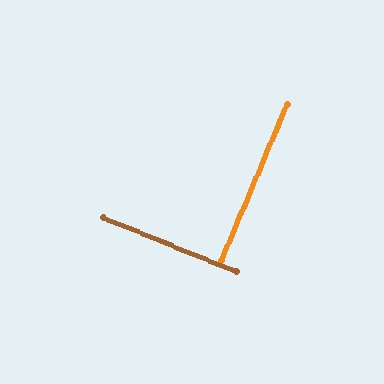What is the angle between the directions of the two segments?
Approximately 89 degrees.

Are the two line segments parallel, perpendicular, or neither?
Perpendicular — they meet at approximately 89°.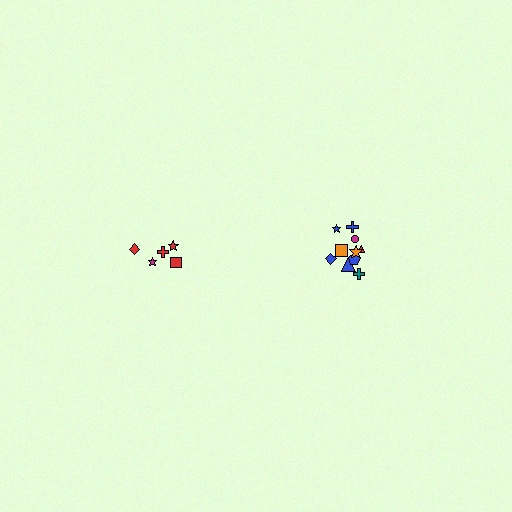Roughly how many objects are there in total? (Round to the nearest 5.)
Roughly 15 objects in total.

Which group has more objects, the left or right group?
The right group.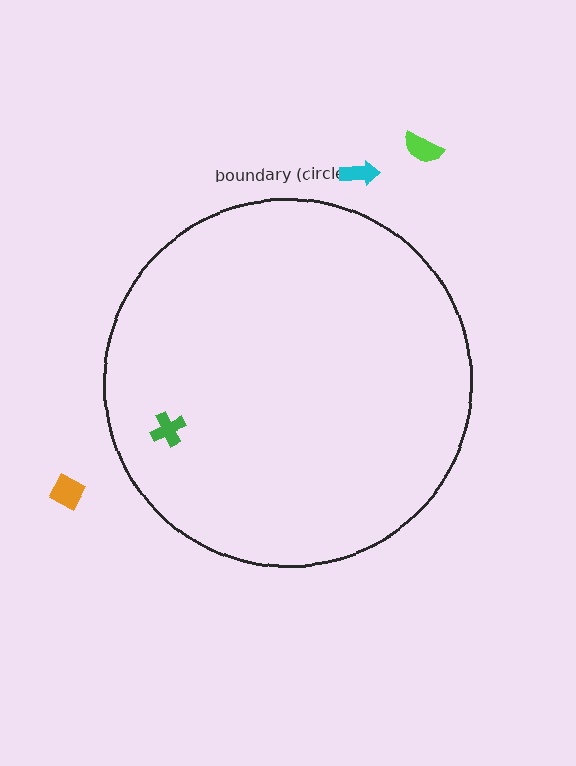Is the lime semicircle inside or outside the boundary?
Outside.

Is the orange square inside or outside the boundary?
Outside.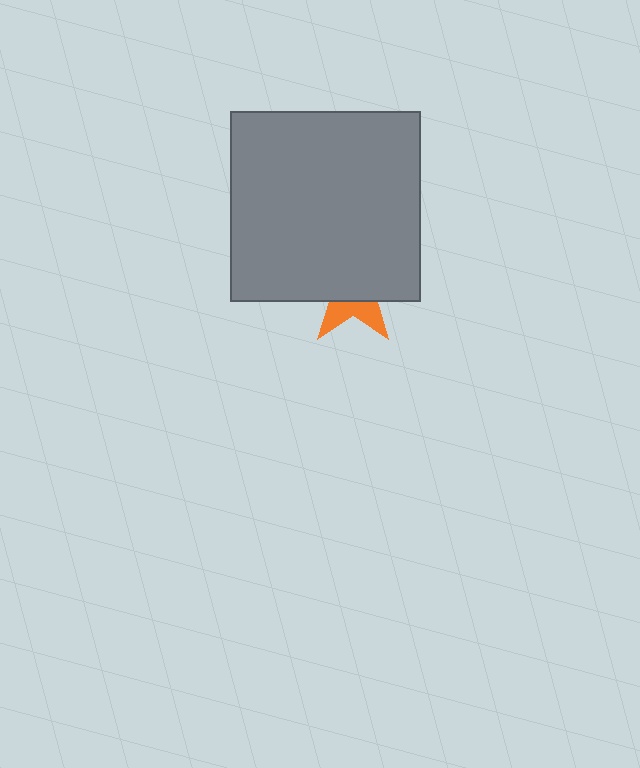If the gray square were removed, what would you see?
You would see the complete orange star.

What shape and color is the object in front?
The object in front is a gray square.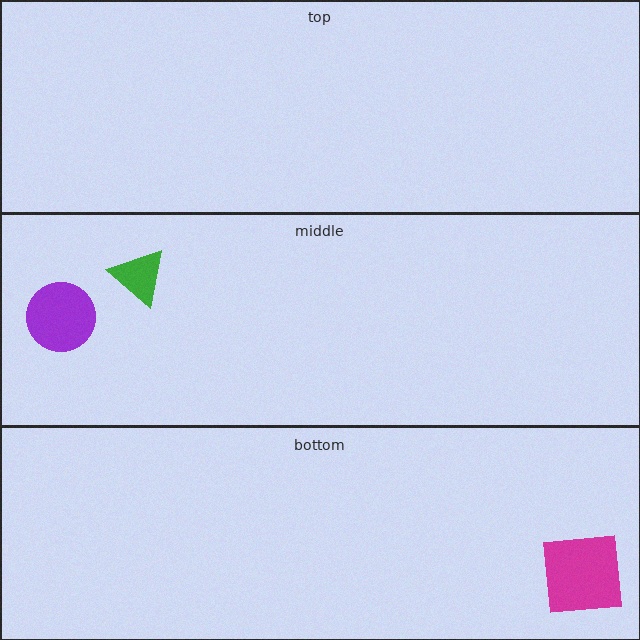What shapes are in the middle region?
The green triangle, the purple circle.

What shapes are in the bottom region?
The magenta square.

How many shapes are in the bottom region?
1.